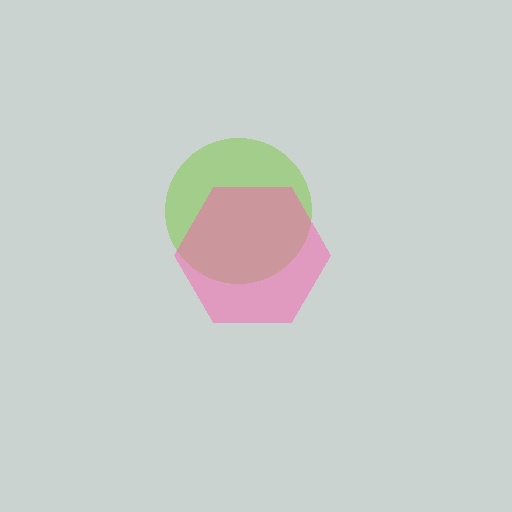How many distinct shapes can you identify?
There are 2 distinct shapes: a lime circle, a pink hexagon.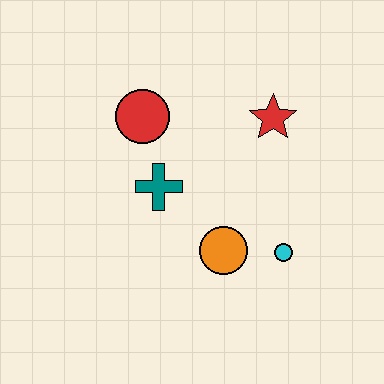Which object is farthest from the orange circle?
The red circle is farthest from the orange circle.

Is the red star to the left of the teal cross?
No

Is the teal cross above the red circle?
No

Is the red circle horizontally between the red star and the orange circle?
No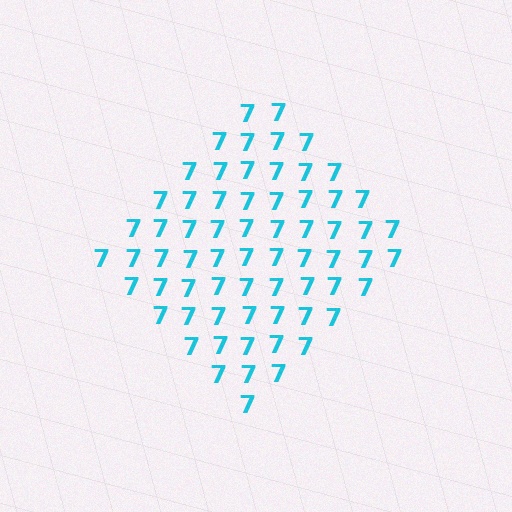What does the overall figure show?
The overall figure shows a diamond.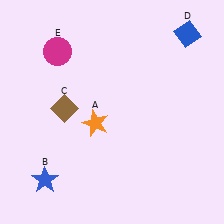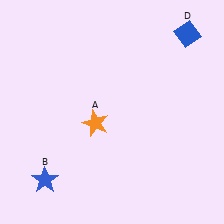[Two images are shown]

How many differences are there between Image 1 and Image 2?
There are 2 differences between the two images.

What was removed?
The brown diamond (C), the magenta circle (E) were removed in Image 2.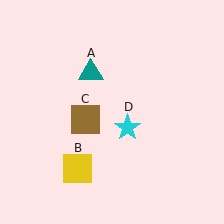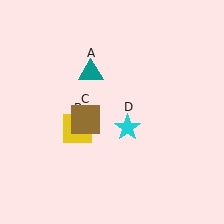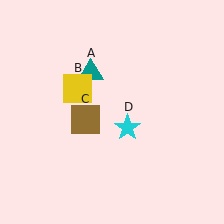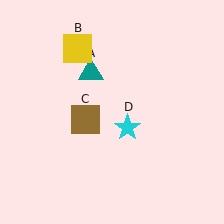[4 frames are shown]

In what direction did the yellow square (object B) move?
The yellow square (object B) moved up.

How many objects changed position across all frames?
1 object changed position: yellow square (object B).